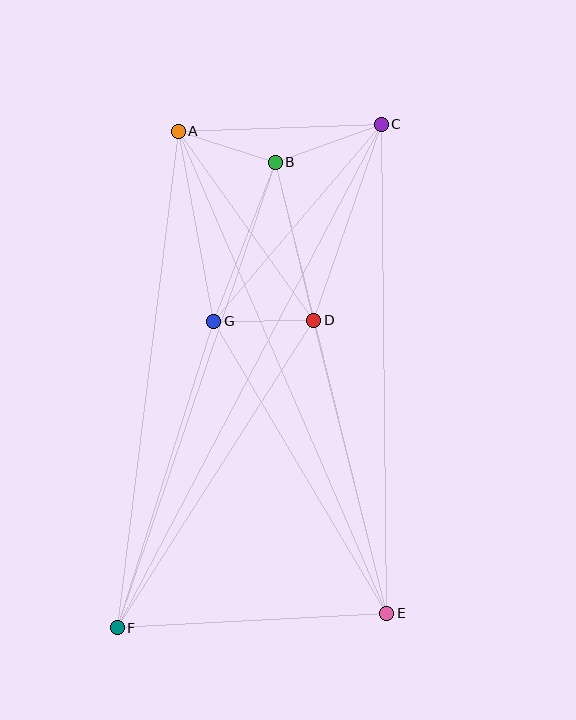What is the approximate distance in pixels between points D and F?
The distance between D and F is approximately 365 pixels.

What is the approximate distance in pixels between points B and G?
The distance between B and G is approximately 171 pixels.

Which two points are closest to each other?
Points D and G are closest to each other.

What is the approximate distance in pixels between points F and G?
The distance between F and G is approximately 321 pixels.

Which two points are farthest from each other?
Points C and F are farthest from each other.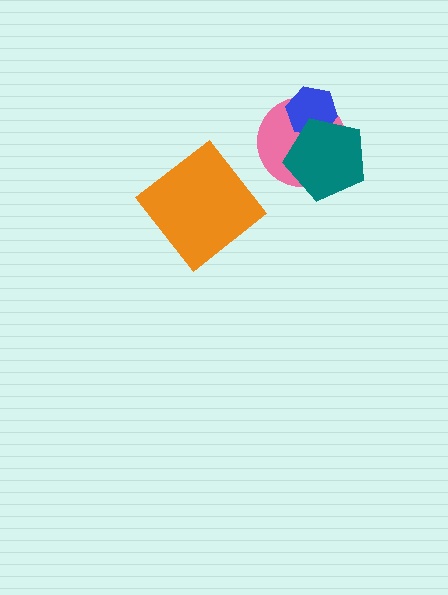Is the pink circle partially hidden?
Yes, it is partially covered by another shape.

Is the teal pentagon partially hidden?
No, no other shape covers it.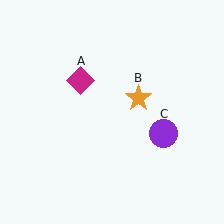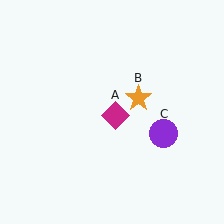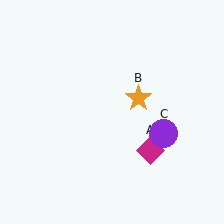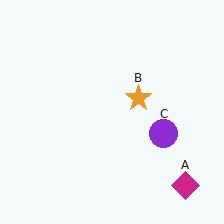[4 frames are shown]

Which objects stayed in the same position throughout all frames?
Orange star (object B) and purple circle (object C) remained stationary.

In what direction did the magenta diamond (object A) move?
The magenta diamond (object A) moved down and to the right.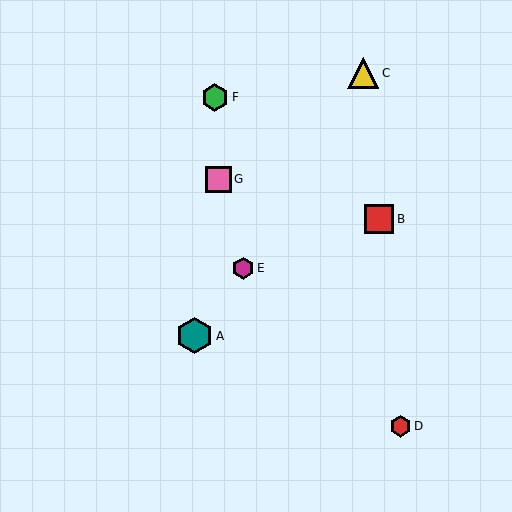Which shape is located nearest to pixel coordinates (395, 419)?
The red hexagon (labeled D) at (401, 426) is nearest to that location.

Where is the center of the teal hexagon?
The center of the teal hexagon is at (195, 336).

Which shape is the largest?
The teal hexagon (labeled A) is the largest.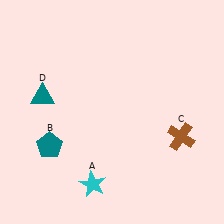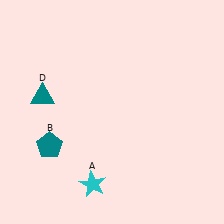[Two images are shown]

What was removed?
The brown cross (C) was removed in Image 2.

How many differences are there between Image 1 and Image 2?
There is 1 difference between the two images.